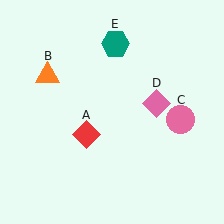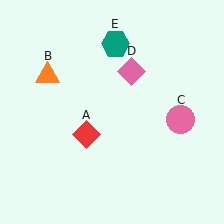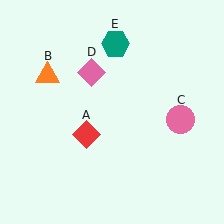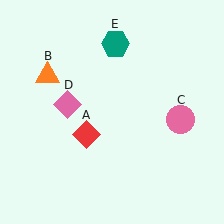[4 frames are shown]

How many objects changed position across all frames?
1 object changed position: pink diamond (object D).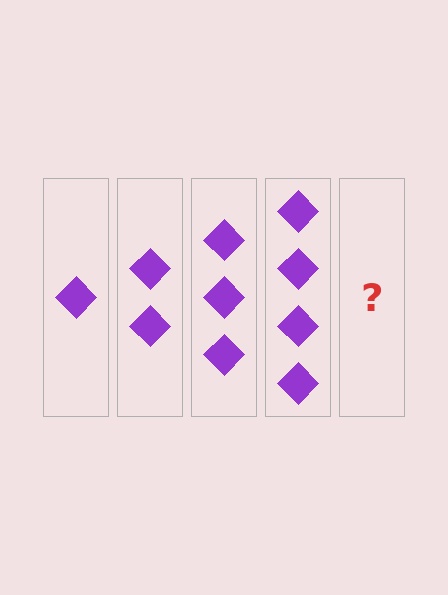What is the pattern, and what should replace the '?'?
The pattern is that each step adds one more diamond. The '?' should be 5 diamonds.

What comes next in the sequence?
The next element should be 5 diamonds.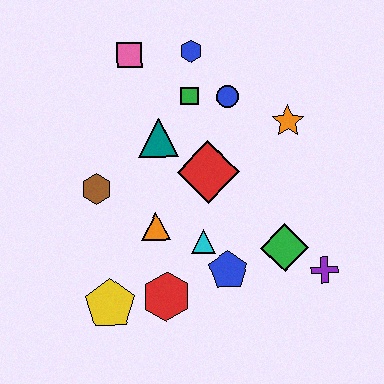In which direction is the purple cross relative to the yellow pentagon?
The purple cross is to the right of the yellow pentagon.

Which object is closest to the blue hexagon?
The green square is closest to the blue hexagon.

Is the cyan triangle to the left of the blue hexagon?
No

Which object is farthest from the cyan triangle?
The pink square is farthest from the cyan triangle.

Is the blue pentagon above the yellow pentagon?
Yes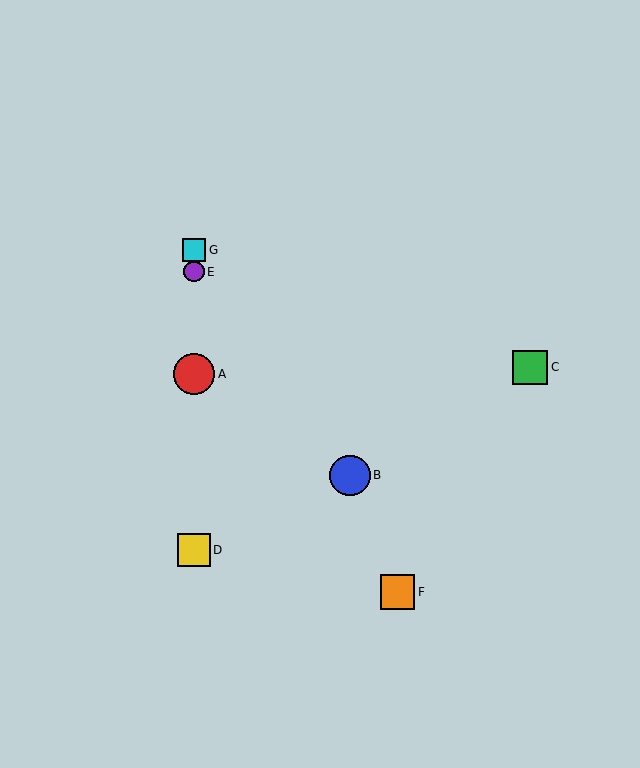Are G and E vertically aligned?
Yes, both are at x≈194.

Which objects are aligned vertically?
Objects A, D, E, G are aligned vertically.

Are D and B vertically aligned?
No, D is at x≈194 and B is at x≈350.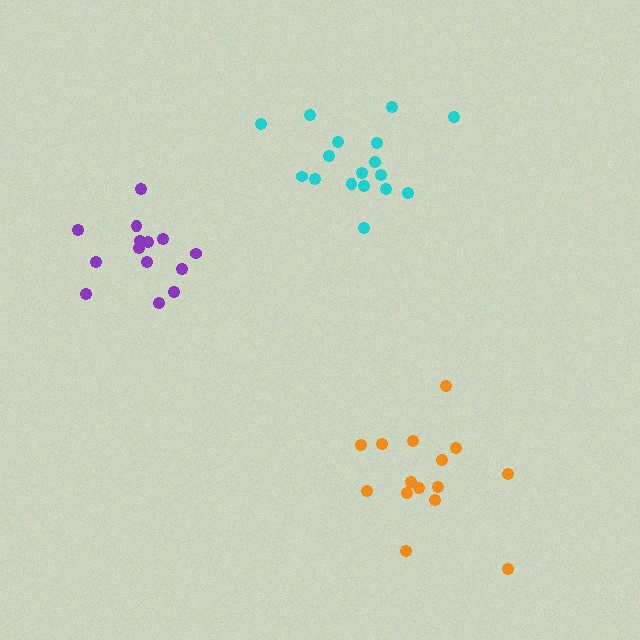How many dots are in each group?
Group 1: 15 dots, Group 2: 14 dots, Group 3: 17 dots (46 total).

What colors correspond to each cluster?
The clusters are colored: orange, purple, cyan.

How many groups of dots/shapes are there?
There are 3 groups.